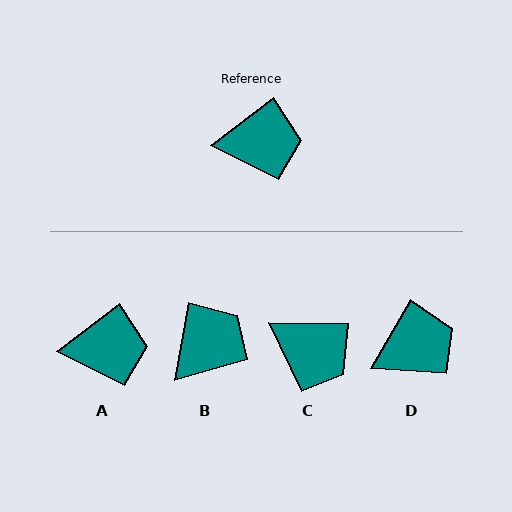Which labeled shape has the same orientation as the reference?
A.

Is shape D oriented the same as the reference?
No, it is off by about 23 degrees.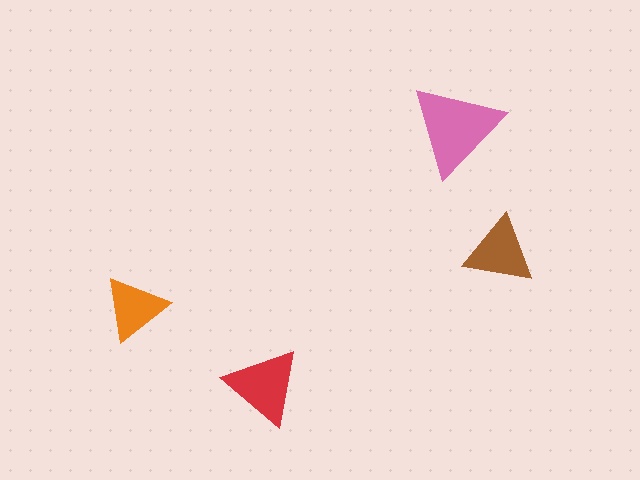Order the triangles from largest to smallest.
the pink one, the red one, the brown one, the orange one.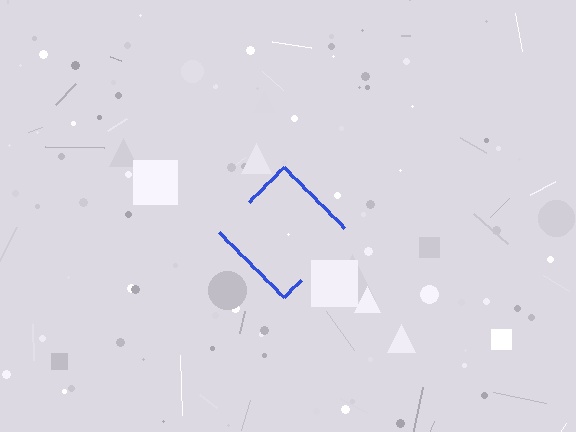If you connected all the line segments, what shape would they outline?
They would outline a diamond.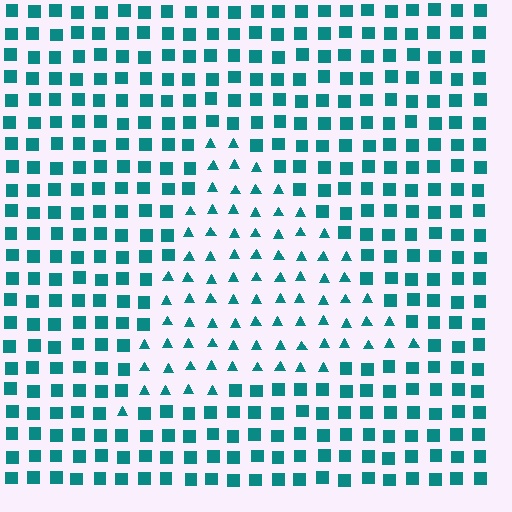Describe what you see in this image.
The image is filled with small teal elements arranged in a uniform grid. A triangle-shaped region contains triangles, while the surrounding area contains squares. The boundary is defined purely by the change in element shape.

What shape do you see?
I see a triangle.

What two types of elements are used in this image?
The image uses triangles inside the triangle region and squares outside it.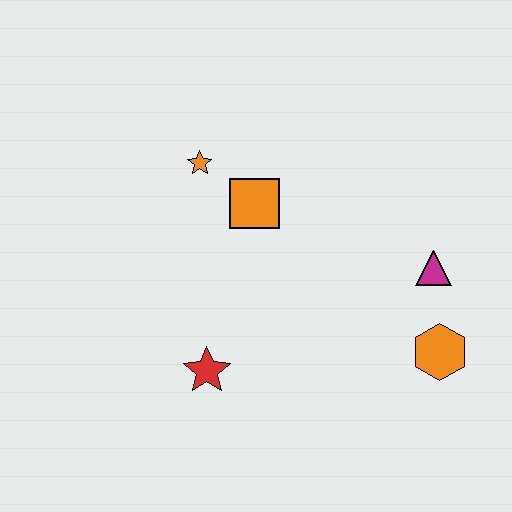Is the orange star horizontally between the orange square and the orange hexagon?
No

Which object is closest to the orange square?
The orange star is closest to the orange square.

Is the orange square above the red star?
Yes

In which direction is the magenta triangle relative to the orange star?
The magenta triangle is to the right of the orange star.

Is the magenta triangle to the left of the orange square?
No